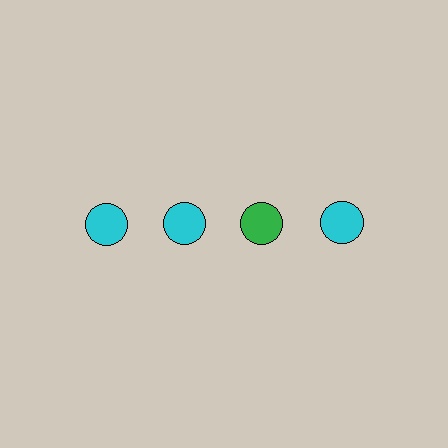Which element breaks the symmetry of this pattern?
The green circle in the top row, center column breaks the symmetry. All other shapes are cyan circles.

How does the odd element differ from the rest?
It has a different color: green instead of cyan.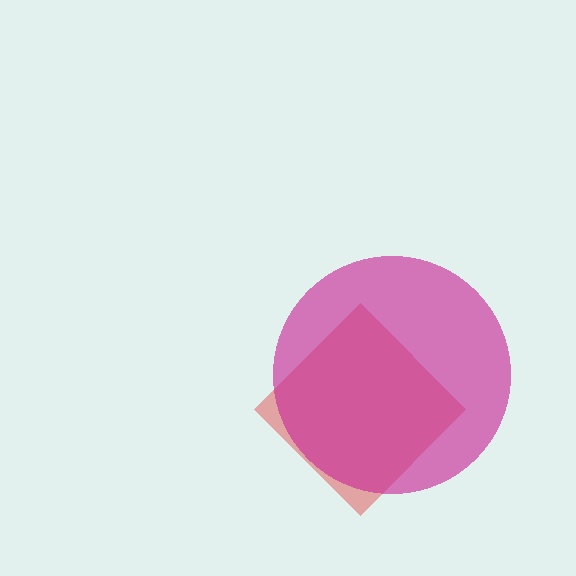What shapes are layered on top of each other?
The layered shapes are: a red diamond, a magenta circle.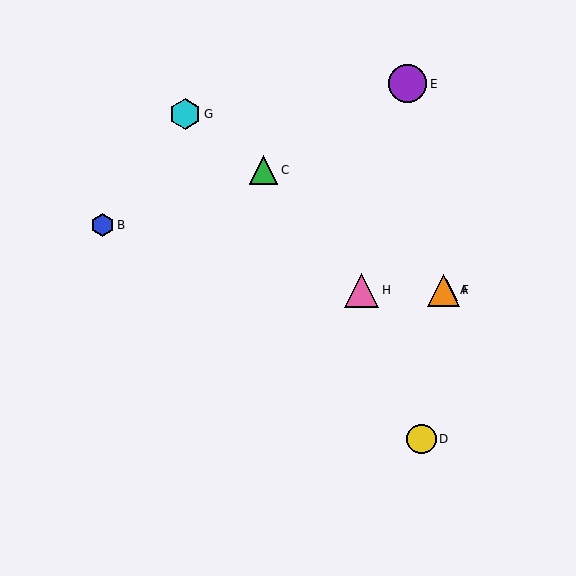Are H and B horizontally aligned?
No, H is at y≈290 and B is at y≈225.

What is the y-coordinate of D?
Object D is at y≈439.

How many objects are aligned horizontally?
3 objects (A, F, H) are aligned horizontally.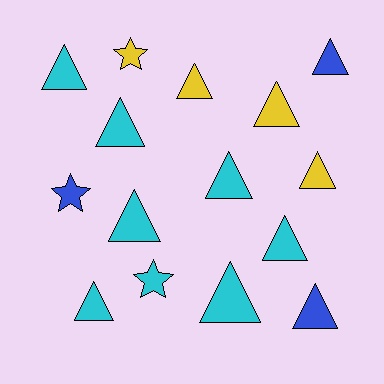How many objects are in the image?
There are 15 objects.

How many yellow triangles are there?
There are 3 yellow triangles.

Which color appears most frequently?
Cyan, with 8 objects.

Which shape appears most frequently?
Triangle, with 12 objects.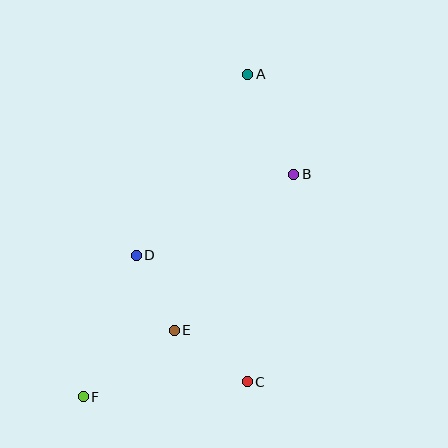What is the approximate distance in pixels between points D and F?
The distance between D and F is approximately 151 pixels.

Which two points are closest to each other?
Points D and E are closest to each other.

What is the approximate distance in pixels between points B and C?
The distance between B and C is approximately 213 pixels.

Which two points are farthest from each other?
Points A and F are farthest from each other.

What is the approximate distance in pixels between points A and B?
The distance between A and B is approximately 110 pixels.